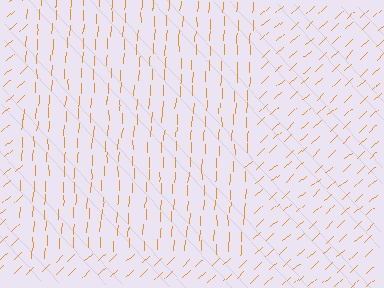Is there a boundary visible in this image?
Yes, there is a texture boundary formed by a change in line orientation.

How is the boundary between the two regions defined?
The boundary is defined purely by a change in line orientation (approximately 45 degrees difference). All lines are the same color and thickness.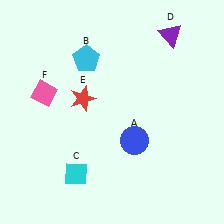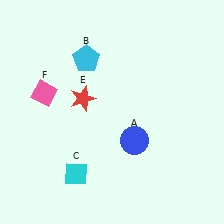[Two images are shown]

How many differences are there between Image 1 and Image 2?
There is 1 difference between the two images.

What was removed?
The purple triangle (D) was removed in Image 2.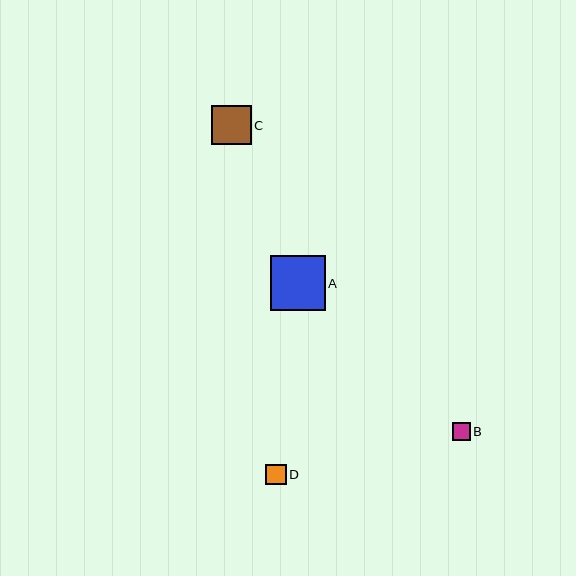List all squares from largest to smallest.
From largest to smallest: A, C, D, B.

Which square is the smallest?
Square B is the smallest with a size of approximately 18 pixels.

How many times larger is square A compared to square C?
Square A is approximately 1.4 times the size of square C.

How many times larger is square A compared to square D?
Square A is approximately 2.7 times the size of square D.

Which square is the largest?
Square A is the largest with a size of approximately 55 pixels.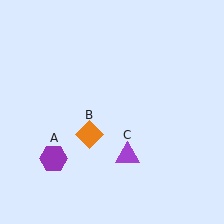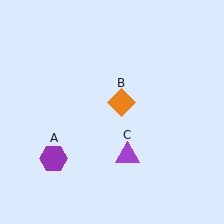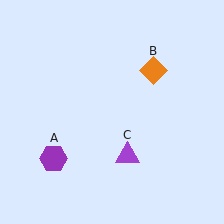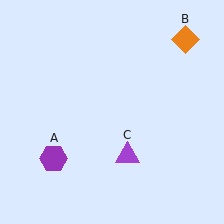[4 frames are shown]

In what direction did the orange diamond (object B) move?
The orange diamond (object B) moved up and to the right.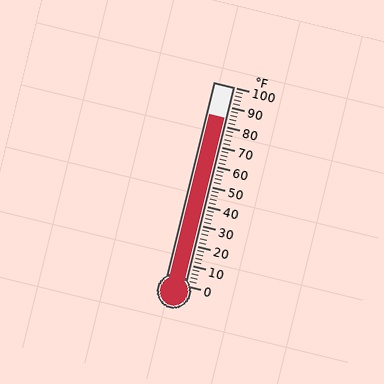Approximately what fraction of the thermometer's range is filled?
The thermometer is filled to approximately 85% of its range.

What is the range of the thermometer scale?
The thermometer scale ranges from 0°F to 100°F.